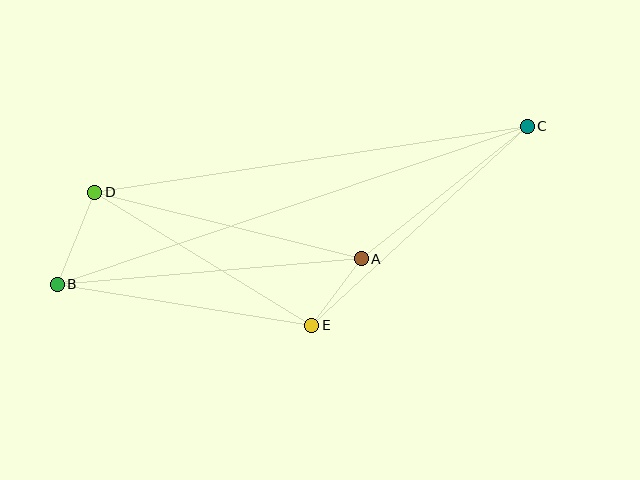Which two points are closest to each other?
Points A and E are closest to each other.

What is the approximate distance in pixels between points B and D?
The distance between B and D is approximately 100 pixels.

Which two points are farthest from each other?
Points B and C are farthest from each other.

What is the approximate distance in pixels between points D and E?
The distance between D and E is approximately 255 pixels.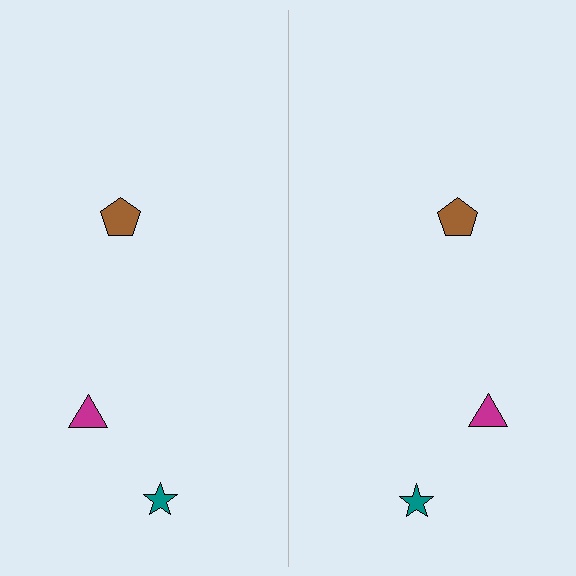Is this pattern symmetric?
Yes, this pattern has bilateral (reflection) symmetry.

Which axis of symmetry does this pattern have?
The pattern has a vertical axis of symmetry running through the center of the image.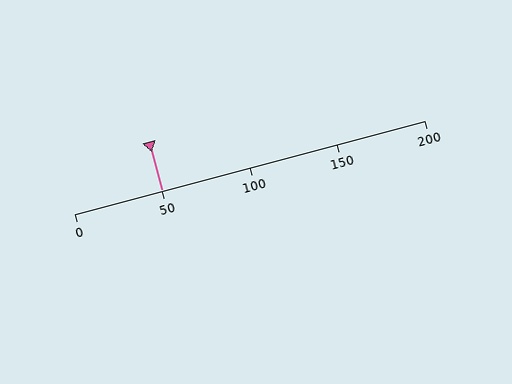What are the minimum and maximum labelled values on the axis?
The axis runs from 0 to 200.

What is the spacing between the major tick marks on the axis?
The major ticks are spaced 50 apart.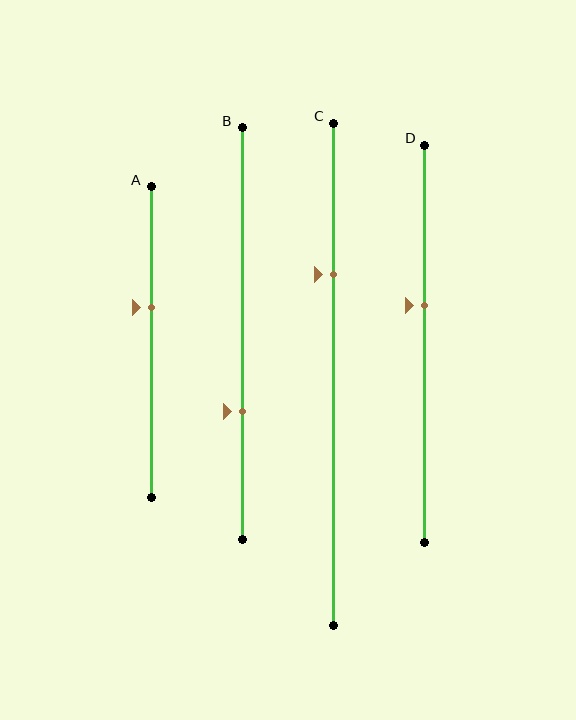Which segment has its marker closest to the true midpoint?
Segment D has its marker closest to the true midpoint.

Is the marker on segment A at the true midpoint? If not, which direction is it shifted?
No, the marker on segment A is shifted upward by about 11% of the segment length.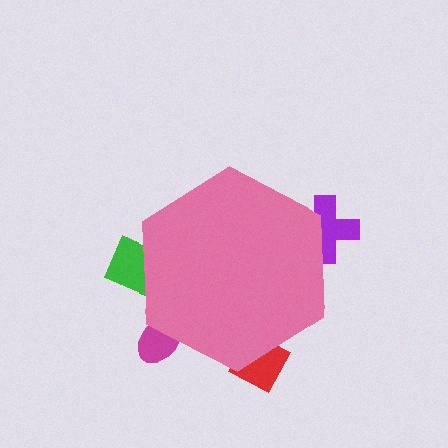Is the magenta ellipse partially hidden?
Yes, the magenta ellipse is partially hidden behind the pink hexagon.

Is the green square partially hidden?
Yes, the green square is partially hidden behind the pink hexagon.